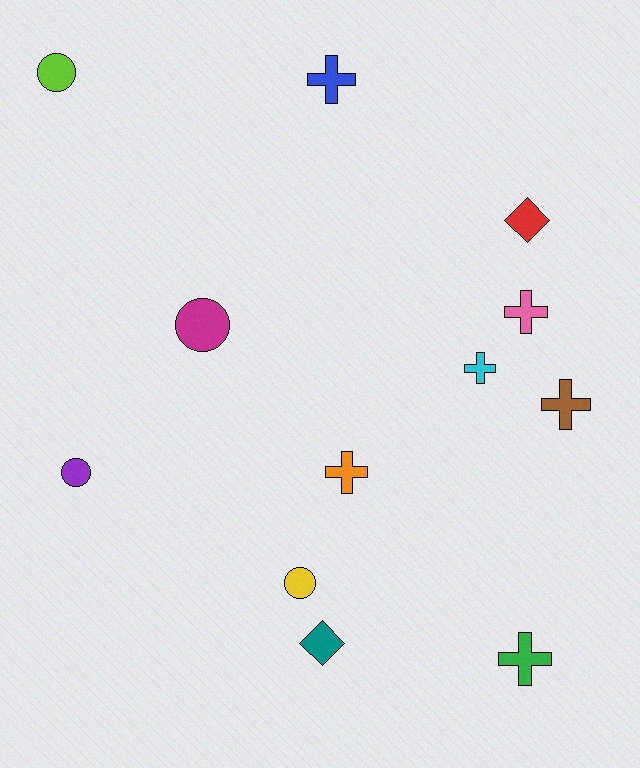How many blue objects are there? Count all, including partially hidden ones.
There is 1 blue object.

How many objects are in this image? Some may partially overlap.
There are 12 objects.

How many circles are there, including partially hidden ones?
There are 4 circles.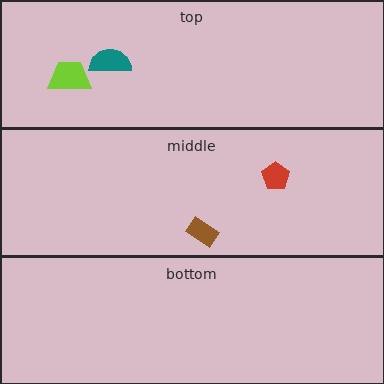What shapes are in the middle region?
The red pentagon, the brown rectangle.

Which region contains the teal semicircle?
The top region.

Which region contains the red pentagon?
The middle region.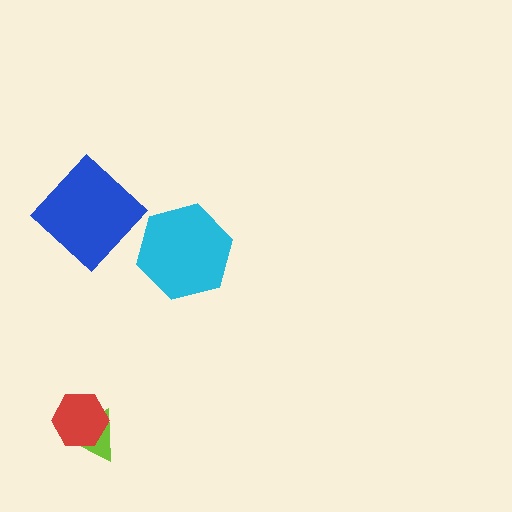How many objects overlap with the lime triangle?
1 object overlaps with the lime triangle.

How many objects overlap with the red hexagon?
1 object overlaps with the red hexagon.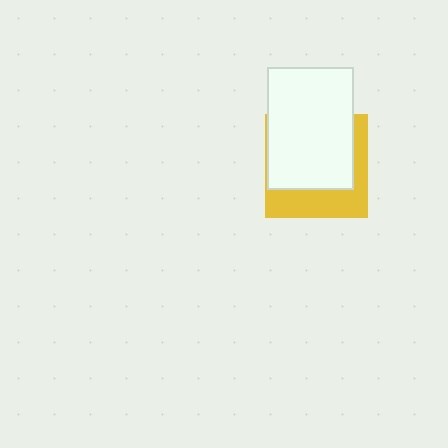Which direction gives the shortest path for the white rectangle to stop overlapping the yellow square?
Moving toward the upper-left gives the shortest separation.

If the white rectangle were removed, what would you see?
You would see the complete yellow square.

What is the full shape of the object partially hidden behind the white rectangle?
The partially hidden object is a yellow square.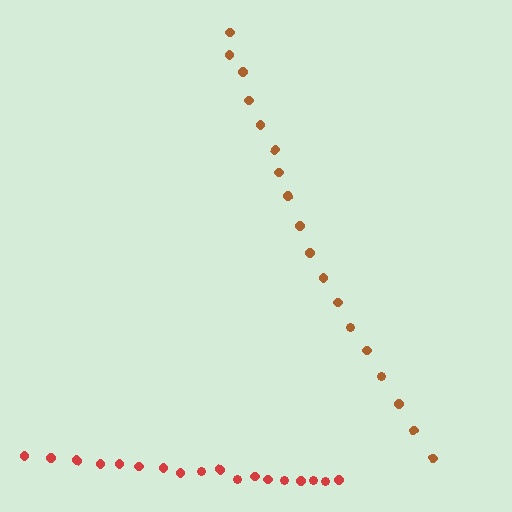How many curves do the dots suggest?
There are 2 distinct paths.